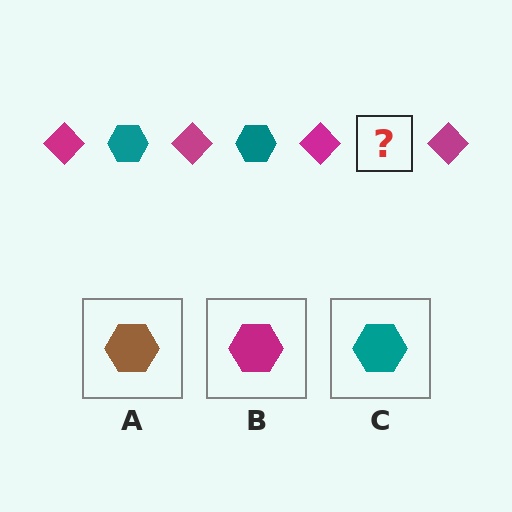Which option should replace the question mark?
Option C.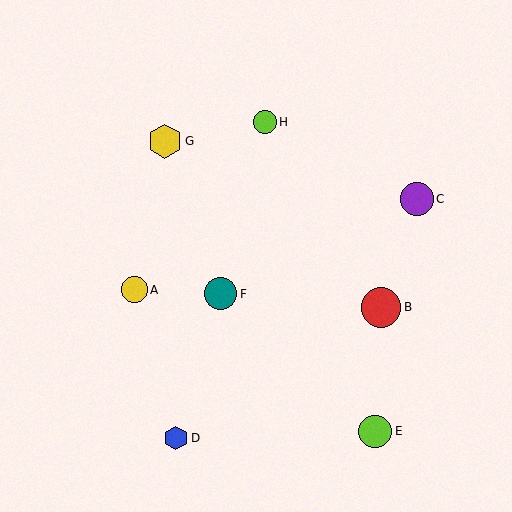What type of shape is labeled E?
Shape E is a lime circle.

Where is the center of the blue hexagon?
The center of the blue hexagon is at (176, 438).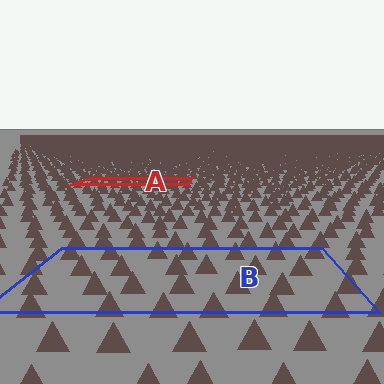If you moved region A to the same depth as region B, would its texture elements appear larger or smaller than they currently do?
They would appear larger. At a closer depth, the same texture elements are projected at a bigger on-screen size.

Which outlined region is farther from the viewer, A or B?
Region A is farther from the viewer — the texture elements inside it appear smaller and more densely packed.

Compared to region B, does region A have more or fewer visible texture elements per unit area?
Region A has more texture elements per unit area — they are packed more densely because it is farther away.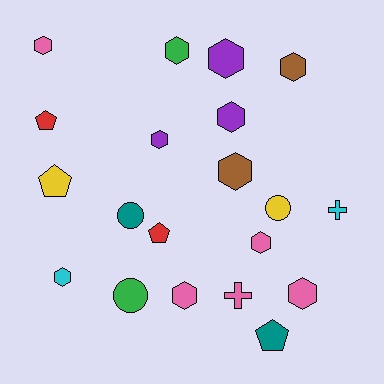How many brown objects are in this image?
There are 2 brown objects.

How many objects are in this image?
There are 20 objects.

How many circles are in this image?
There are 3 circles.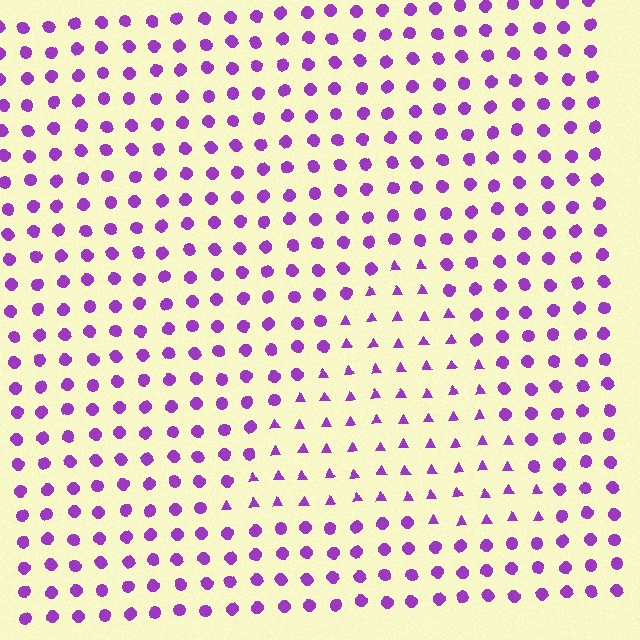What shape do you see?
I see a triangle.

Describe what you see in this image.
The image is filled with small purple elements arranged in a uniform grid. A triangle-shaped region contains triangles, while the surrounding area contains circles. The boundary is defined purely by the change in element shape.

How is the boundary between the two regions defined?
The boundary is defined by a change in element shape: triangles inside vs. circles outside. All elements share the same color and spacing.